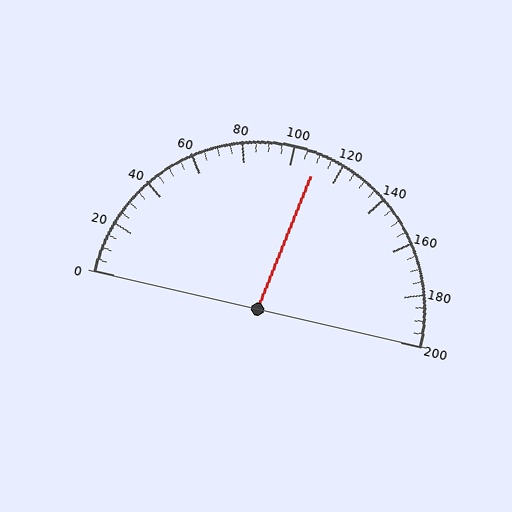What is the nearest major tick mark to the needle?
The nearest major tick mark is 120.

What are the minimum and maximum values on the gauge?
The gauge ranges from 0 to 200.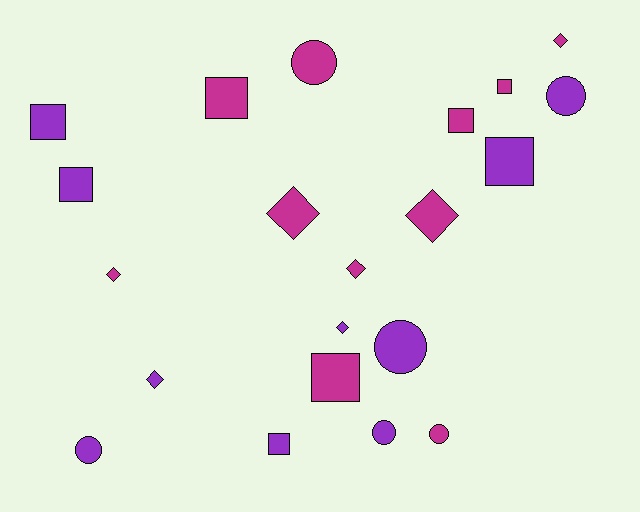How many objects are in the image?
There are 21 objects.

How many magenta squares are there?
There are 4 magenta squares.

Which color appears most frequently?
Magenta, with 11 objects.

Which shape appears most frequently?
Square, with 8 objects.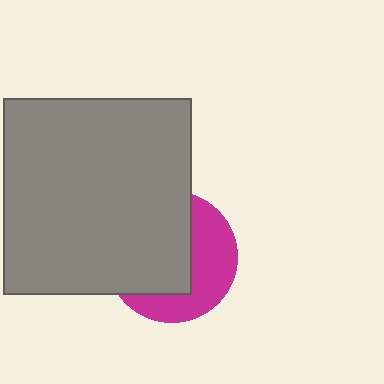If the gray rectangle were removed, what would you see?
You would see the complete magenta circle.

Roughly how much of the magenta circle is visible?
A small part of it is visible (roughly 43%).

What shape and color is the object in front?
The object in front is a gray rectangle.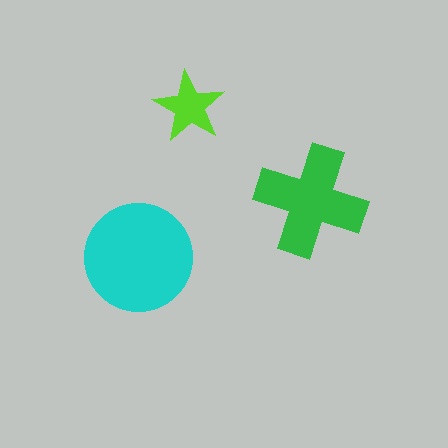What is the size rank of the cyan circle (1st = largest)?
1st.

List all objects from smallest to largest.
The lime star, the green cross, the cyan circle.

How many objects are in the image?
There are 3 objects in the image.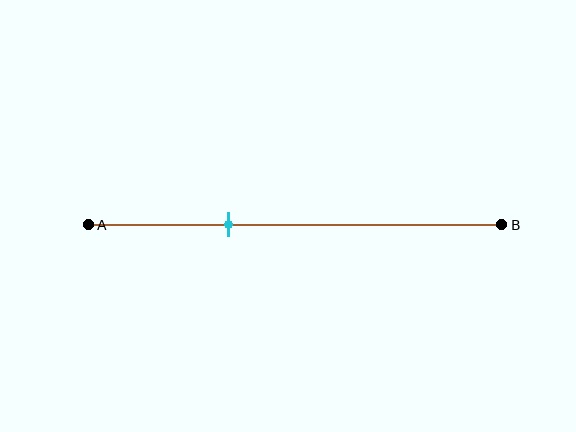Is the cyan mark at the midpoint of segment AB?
No, the mark is at about 35% from A, not at the 50% midpoint.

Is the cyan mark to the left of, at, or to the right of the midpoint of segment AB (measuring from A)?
The cyan mark is to the left of the midpoint of segment AB.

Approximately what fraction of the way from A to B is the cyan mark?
The cyan mark is approximately 35% of the way from A to B.